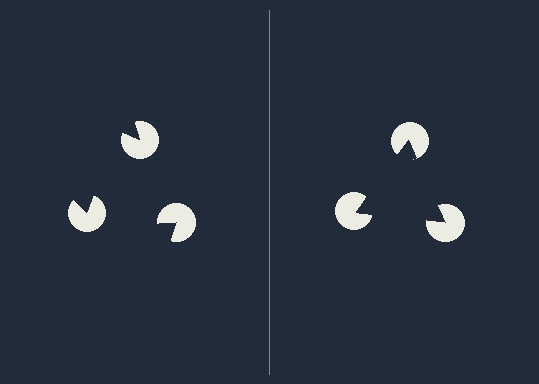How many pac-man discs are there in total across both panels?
6 — 3 on each side.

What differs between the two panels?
The pac-man discs are positioned identically on both sides; only the wedge orientations differ. On the right they align to a triangle; on the left they are misaligned.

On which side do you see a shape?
An illusory triangle appears on the right side. On the left side the wedge cuts are rotated, so no coherent shape forms.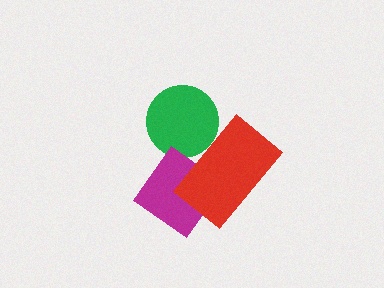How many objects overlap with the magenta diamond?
2 objects overlap with the magenta diamond.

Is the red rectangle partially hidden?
No, no other shape covers it.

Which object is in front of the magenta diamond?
The red rectangle is in front of the magenta diamond.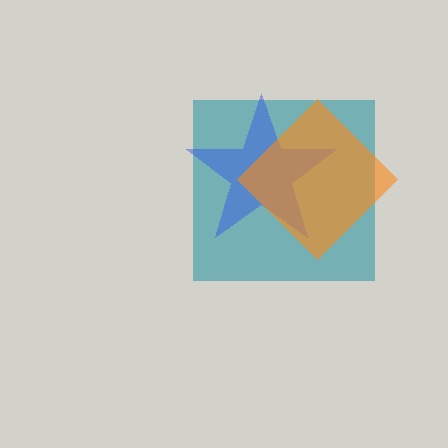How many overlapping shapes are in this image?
There are 3 overlapping shapes in the image.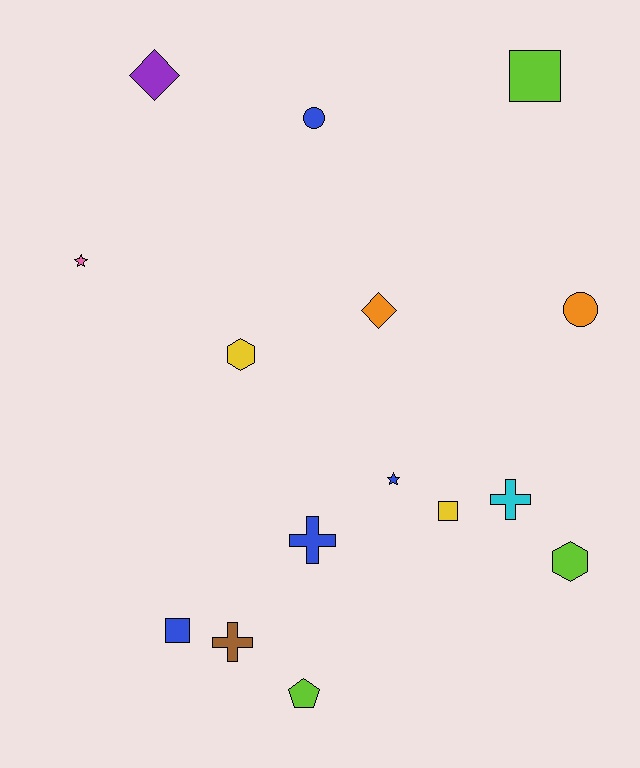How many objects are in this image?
There are 15 objects.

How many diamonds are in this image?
There are 2 diamonds.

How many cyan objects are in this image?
There is 1 cyan object.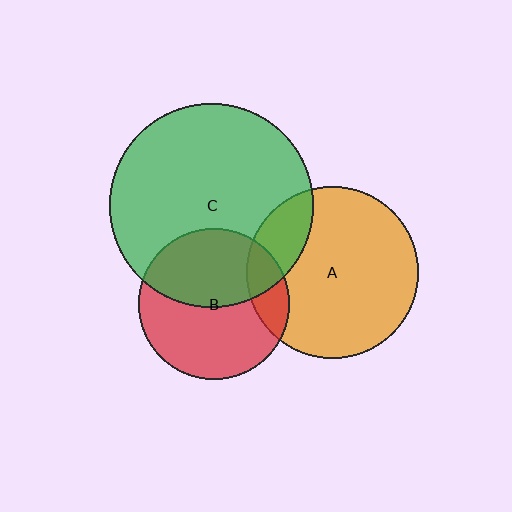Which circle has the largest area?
Circle C (green).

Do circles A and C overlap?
Yes.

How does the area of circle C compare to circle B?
Approximately 1.8 times.